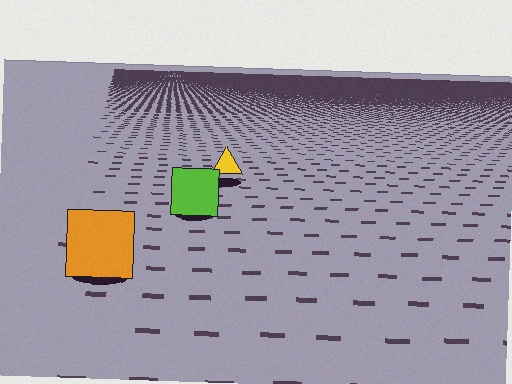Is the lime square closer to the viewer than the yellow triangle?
Yes. The lime square is closer — you can tell from the texture gradient: the ground texture is coarser near it.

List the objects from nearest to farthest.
From nearest to farthest: the orange square, the lime square, the yellow triangle.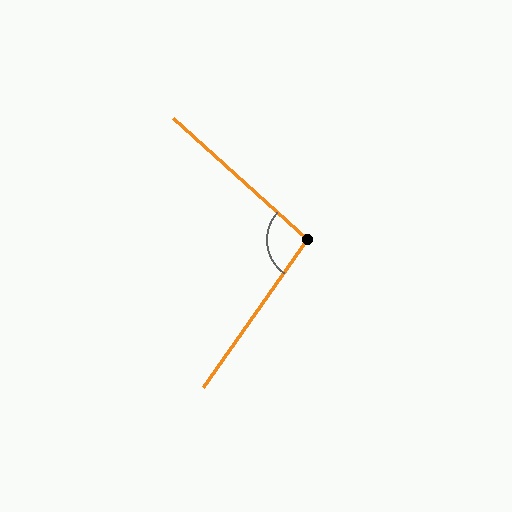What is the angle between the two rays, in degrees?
Approximately 97 degrees.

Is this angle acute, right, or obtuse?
It is obtuse.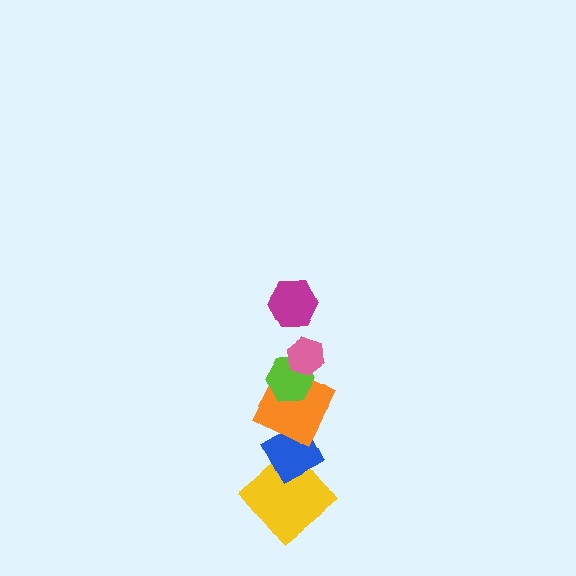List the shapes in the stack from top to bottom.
From top to bottom: the magenta hexagon, the pink hexagon, the lime hexagon, the orange square, the blue diamond, the yellow diamond.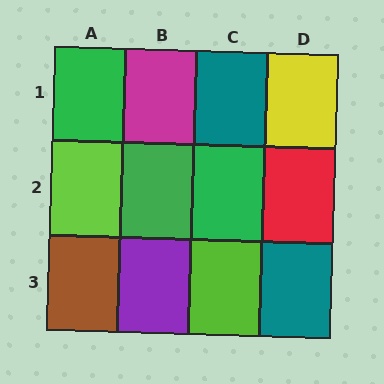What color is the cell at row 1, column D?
Yellow.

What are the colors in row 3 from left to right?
Brown, purple, lime, teal.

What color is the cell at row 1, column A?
Green.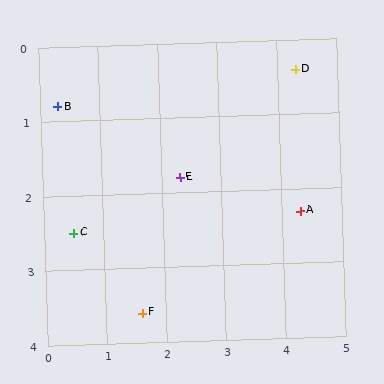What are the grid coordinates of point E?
Point E is at approximately (2.3, 1.8).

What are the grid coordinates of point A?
Point A is at approximately (4.3, 2.3).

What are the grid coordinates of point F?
Point F is at approximately (1.6, 3.6).